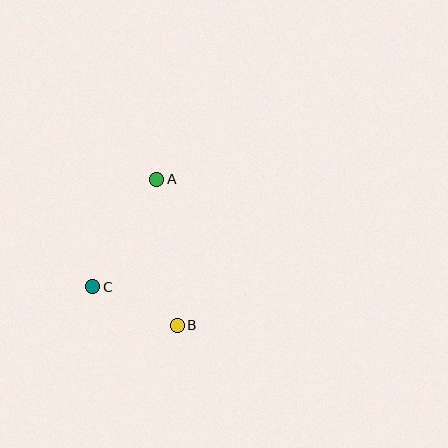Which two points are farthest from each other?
Points A and B are farthest from each other.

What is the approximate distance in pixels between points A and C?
The distance between A and C is approximately 125 pixels.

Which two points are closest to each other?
Points B and C are closest to each other.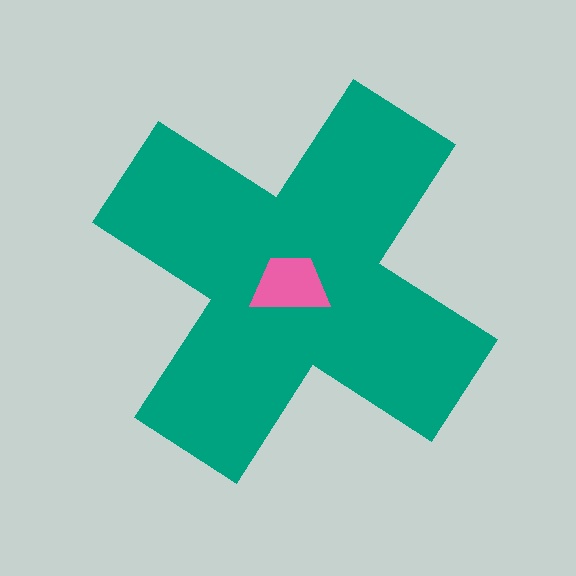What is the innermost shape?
The pink trapezoid.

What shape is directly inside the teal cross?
The pink trapezoid.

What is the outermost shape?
The teal cross.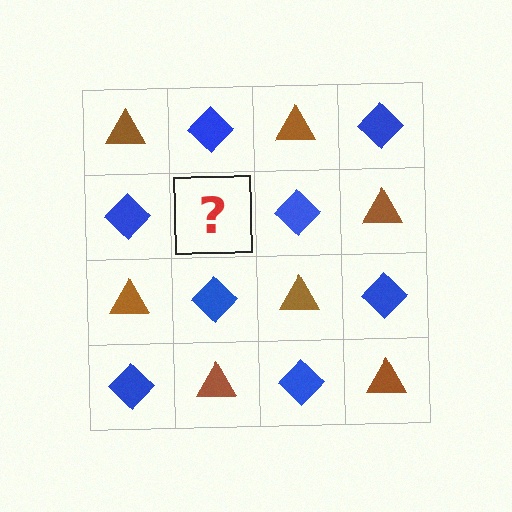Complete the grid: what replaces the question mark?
The question mark should be replaced with a brown triangle.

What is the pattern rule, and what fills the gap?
The rule is that it alternates brown triangle and blue diamond in a checkerboard pattern. The gap should be filled with a brown triangle.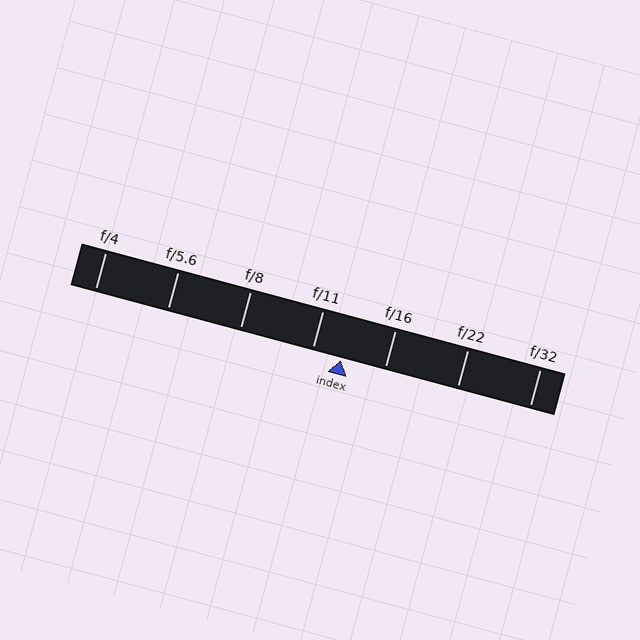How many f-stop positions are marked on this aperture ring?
There are 7 f-stop positions marked.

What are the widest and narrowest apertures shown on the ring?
The widest aperture shown is f/4 and the narrowest is f/32.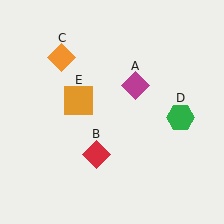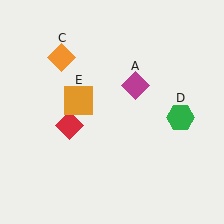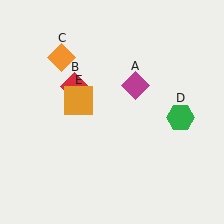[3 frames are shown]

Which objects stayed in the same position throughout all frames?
Magenta diamond (object A) and orange diamond (object C) and green hexagon (object D) and orange square (object E) remained stationary.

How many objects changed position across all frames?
1 object changed position: red diamond (object B).